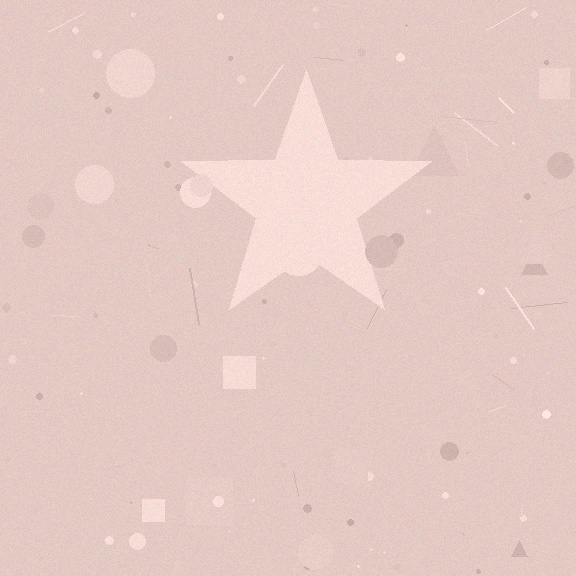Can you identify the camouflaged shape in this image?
The camouflaged shape is a star.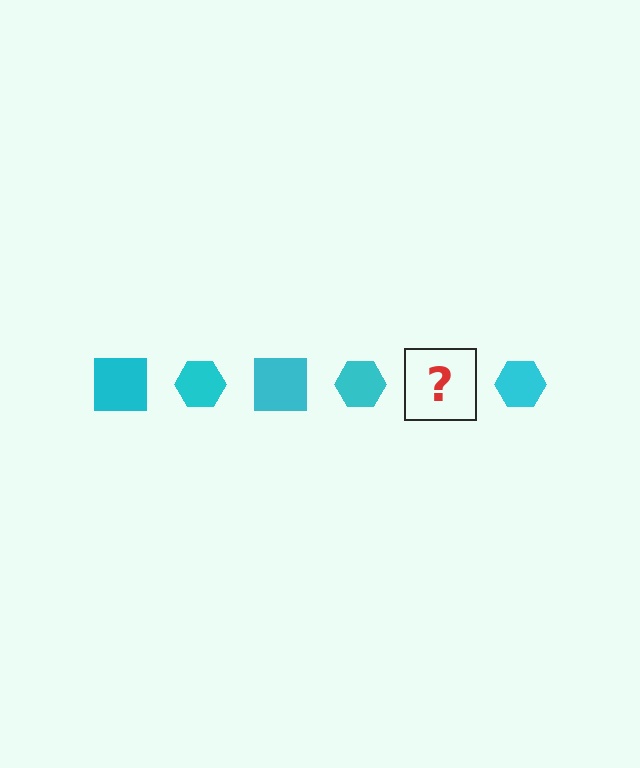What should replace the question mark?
The question mark should be replaced with a cyan square.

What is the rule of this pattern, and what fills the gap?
The rule is that the pattern cycles through square, hexagon shapes in cyan. The gap should be filled with a cyan square.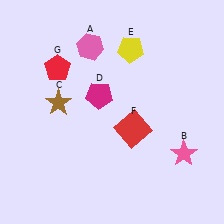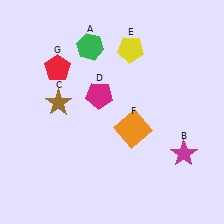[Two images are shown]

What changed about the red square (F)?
In Image 1, F is red. In Image 2, it changed to orange.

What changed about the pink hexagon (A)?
In Image 1, A is pink. In Image 2, it changed to green.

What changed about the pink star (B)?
In Image 1, B is pink. In Image 2, it changed to magenta.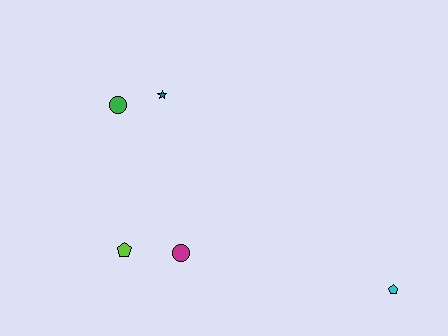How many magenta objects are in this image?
There is 1 magenta object.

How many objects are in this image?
There are 5 objects.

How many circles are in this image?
There are 2 circles.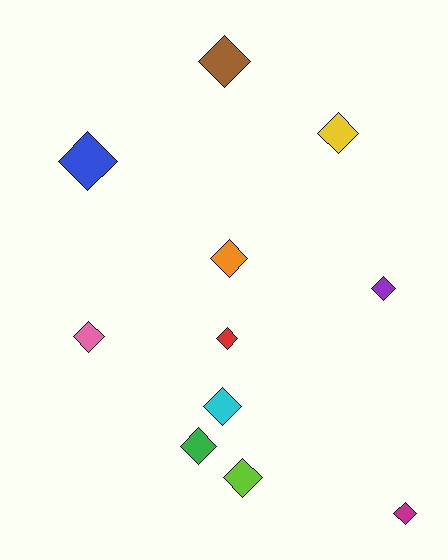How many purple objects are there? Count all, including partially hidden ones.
There is 1 purple object.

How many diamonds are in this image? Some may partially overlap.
There are 11 diamonds.